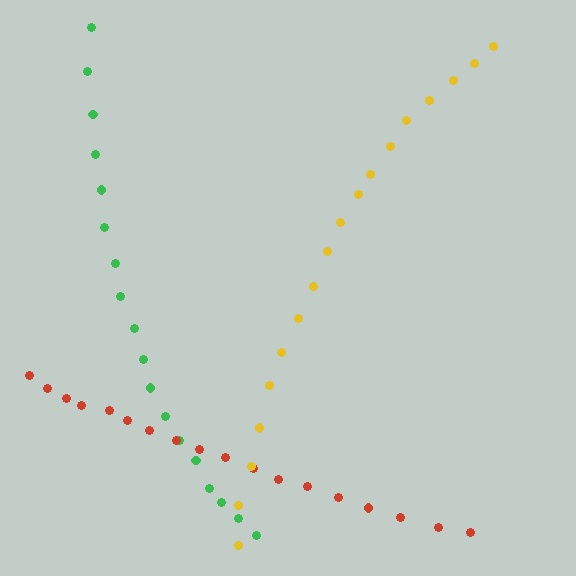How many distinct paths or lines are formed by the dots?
There are 3 distinct paths.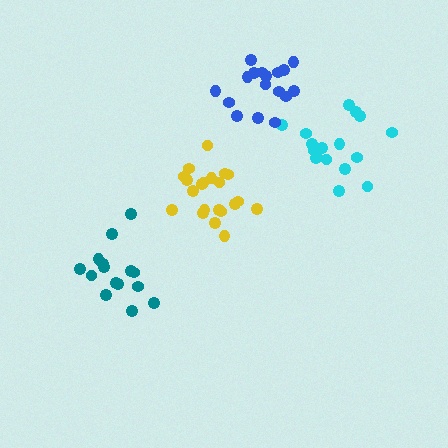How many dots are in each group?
Group 1: 21 dots, Group 2: 15 dots, Group 3: 18 dots, Group 4: 17 dots (71 total).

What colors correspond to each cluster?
The clusters are colored: yellow, teal, cyan, blue.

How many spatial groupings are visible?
There are 4 spatial groupings.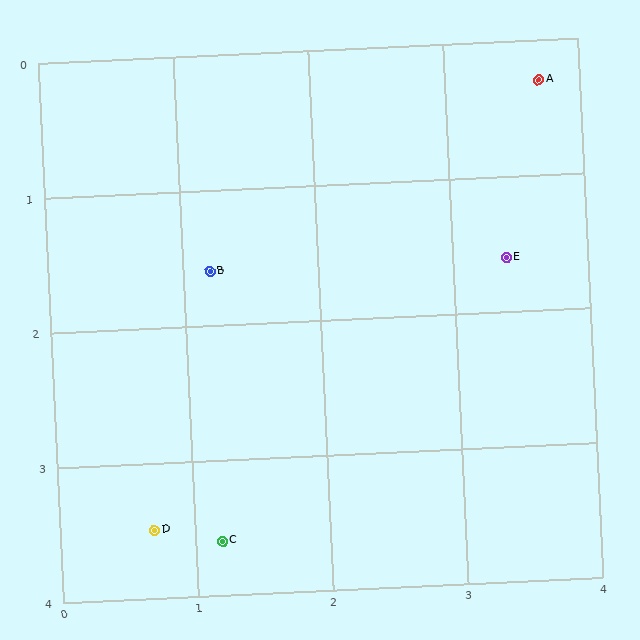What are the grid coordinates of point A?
Point A is at approximately (3.7, 0.3).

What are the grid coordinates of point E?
Point E is at approximately (3.4, 1.6).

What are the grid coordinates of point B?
Point B is at approximately (1.2, 1.6).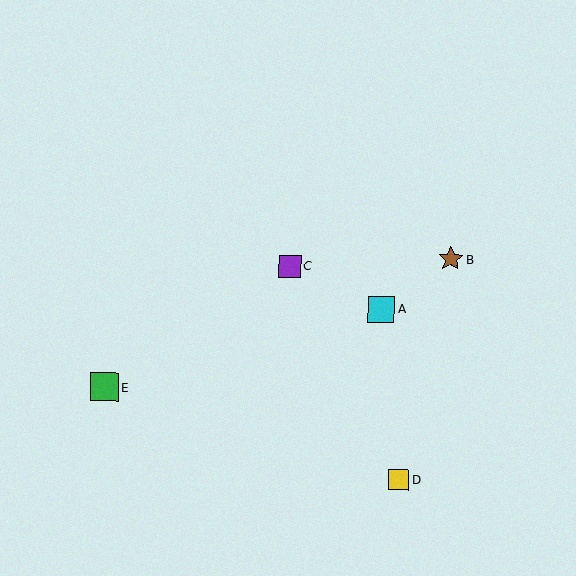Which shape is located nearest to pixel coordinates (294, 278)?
The purple square (labeled C) at (290, 266) is nearest to that location.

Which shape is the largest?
The green square (labeled E) is the largest.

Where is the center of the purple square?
The center of the purple square is at (290, 266).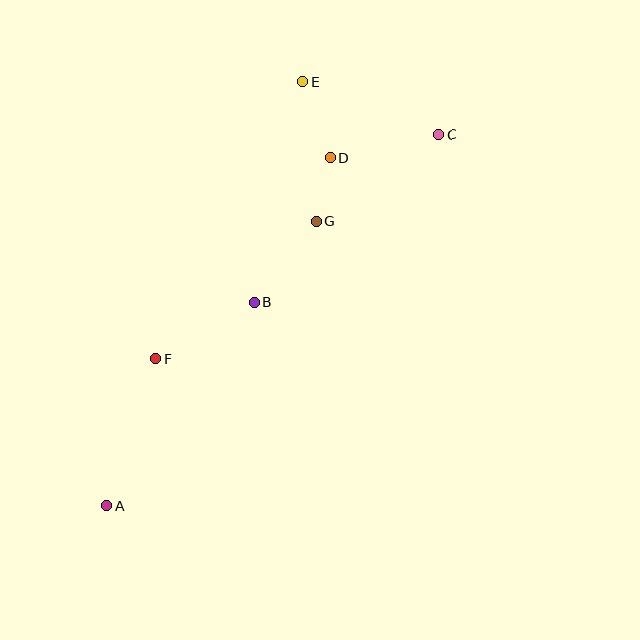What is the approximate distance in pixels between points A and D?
The distance between A and D is approximately 414 pixels.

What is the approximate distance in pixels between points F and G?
The distance between F and G is approximately 210 pixels.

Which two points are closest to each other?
Points D and G are closest to each other.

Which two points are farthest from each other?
Points A and C are farthest from each other.